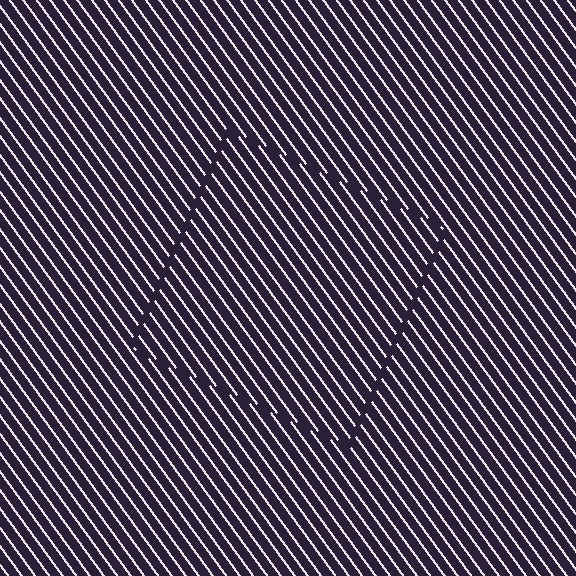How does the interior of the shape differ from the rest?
The interior of the shape contains the same grating, shifted by half a period — the contour is defined by the phase discontinuity where line-ends from the inner and outer gratings abut.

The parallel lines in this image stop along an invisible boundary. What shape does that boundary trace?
An illusory square. The interior of the shape contains the same grating, shifted by half a period — the contour is defined by the phase discontinuity where line-ends from the inner and outer gratings abut.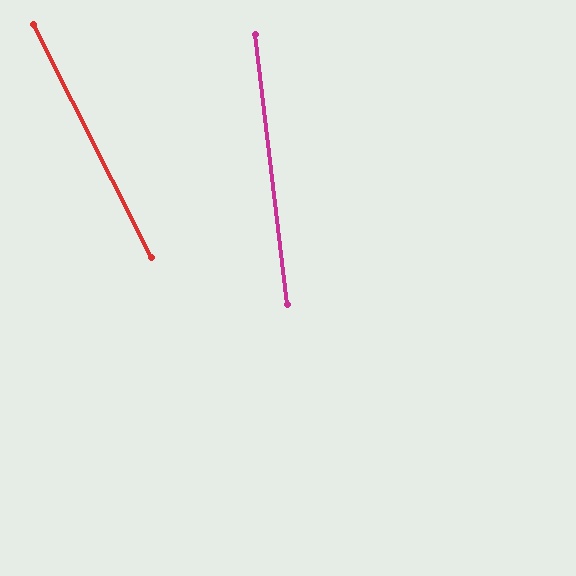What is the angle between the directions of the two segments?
Approximately 20 degrees.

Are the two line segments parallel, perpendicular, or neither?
Neither parallel nor perpendicular — they differ by about 20°.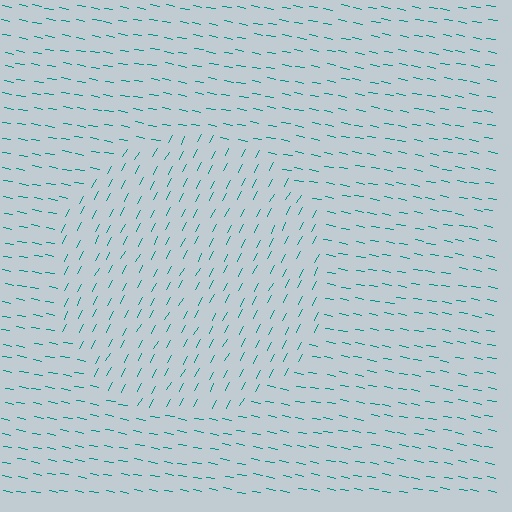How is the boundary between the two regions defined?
The boundary is defined purely by a change in line orientation (approximately 72 degrees difference). All lines are the same color and thickness.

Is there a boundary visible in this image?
Yes, there is a texture boundary formed by a change in line orientation.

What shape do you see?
I see a circle.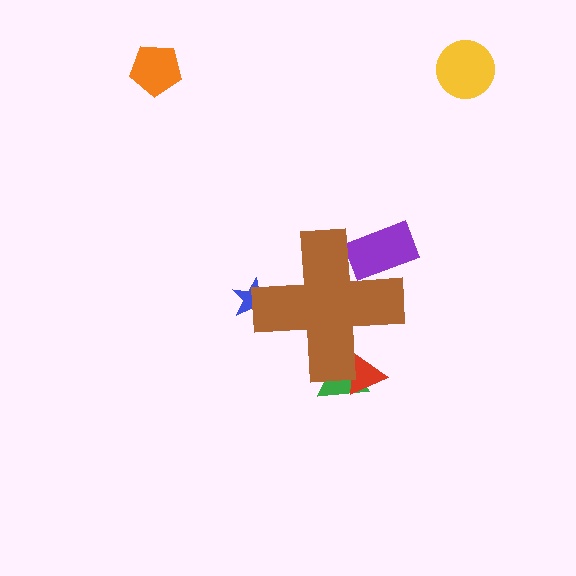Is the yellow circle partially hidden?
No, the yellow circle is fully visible.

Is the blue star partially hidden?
Yes, the blue star is partially hidden behind the brown cross.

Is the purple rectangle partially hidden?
Yes, the purple rectangle is partially hidden behind the brown cross.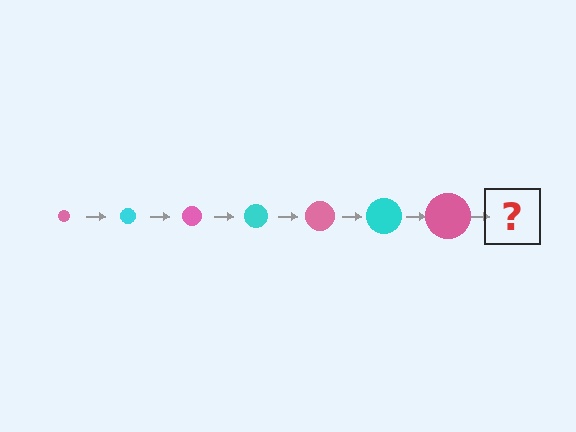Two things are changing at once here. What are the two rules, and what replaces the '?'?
The two rules are that the circle grows larger each step and the color cycles through pink and cyan. The '?' should be a cyan circle, larger than the previous one.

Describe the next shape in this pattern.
It should be a cyan circle, larger than the previous one.